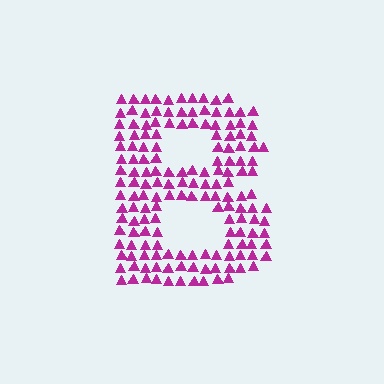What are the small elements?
The small elements are triangles.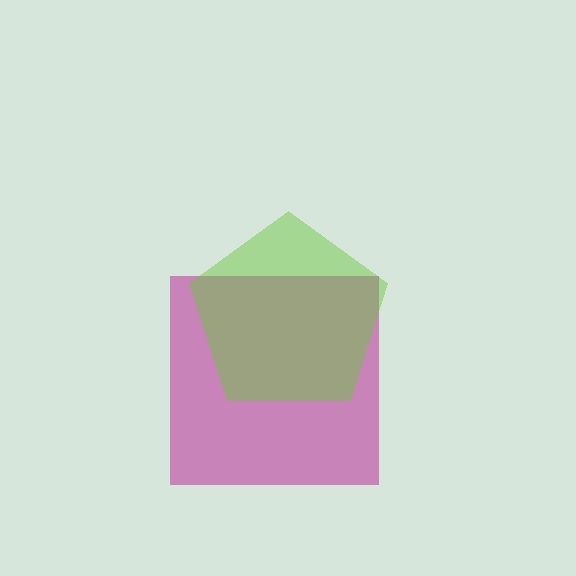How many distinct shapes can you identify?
There are 2 distinct shapes: a magenta square, a lime pentagon.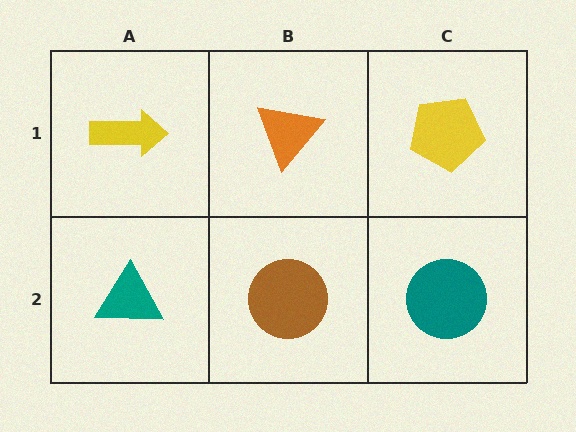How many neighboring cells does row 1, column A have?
2.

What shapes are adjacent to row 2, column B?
An orange triangle (row 1, column B), a teal triangle (row 2, column A), a teal circle (row 2, column C).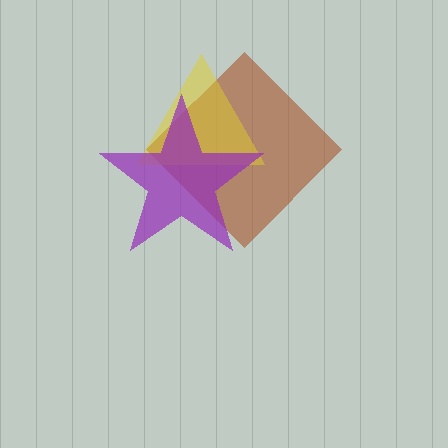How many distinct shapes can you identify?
There are 3 distinct shapes: a brown diamond, a yellow triangle, a purple star.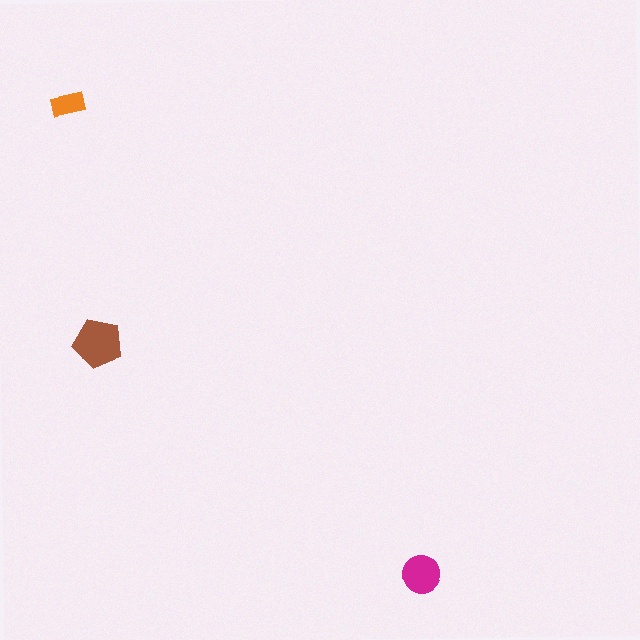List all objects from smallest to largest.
The orange rectangle, the magenta circle, the brown pentagon.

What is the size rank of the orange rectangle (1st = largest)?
3rd.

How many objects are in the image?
There are 3 objects in the image.